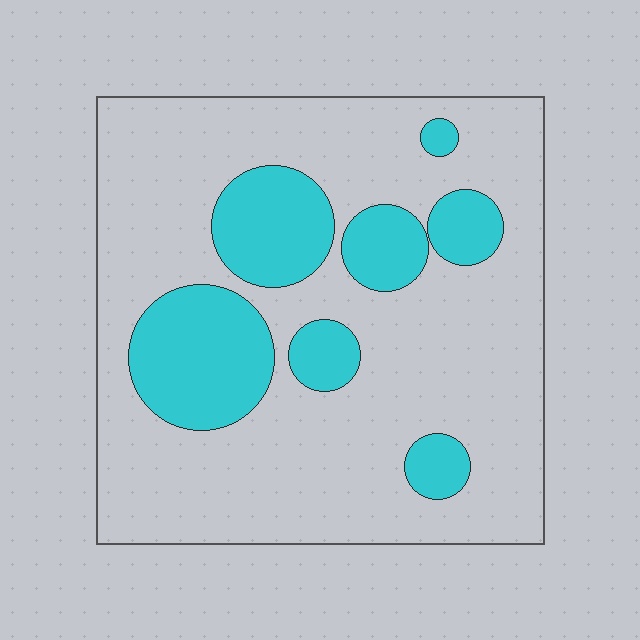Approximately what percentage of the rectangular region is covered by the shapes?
Approximately 25%.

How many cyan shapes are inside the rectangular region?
7.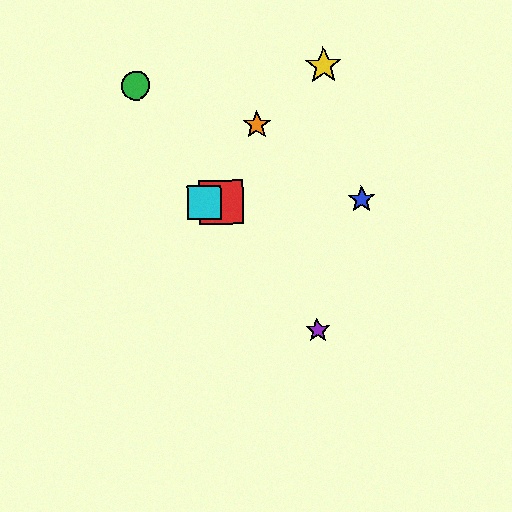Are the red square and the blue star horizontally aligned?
Yes, both are at y≈202.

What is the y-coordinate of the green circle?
The green circle is at y≈86.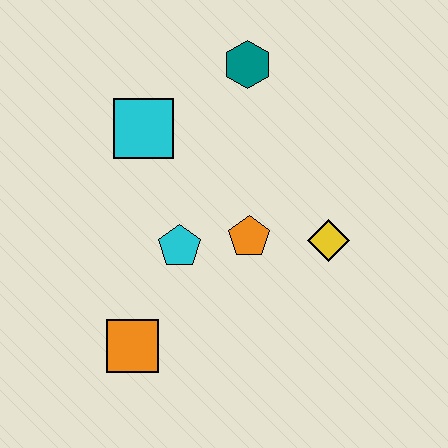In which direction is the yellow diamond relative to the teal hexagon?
The yellow diamond is below the teal hexagon.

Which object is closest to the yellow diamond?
The orange pentagon is closest to the yellow diamond.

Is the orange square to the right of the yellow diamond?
No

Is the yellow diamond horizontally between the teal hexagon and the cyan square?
No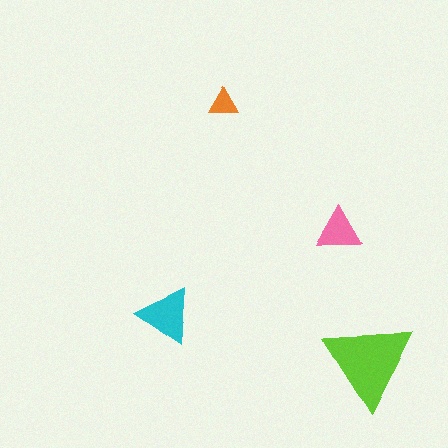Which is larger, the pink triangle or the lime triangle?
The lime one.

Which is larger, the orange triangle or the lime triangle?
The lime one.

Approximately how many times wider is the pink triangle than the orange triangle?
About 1.5 times wider.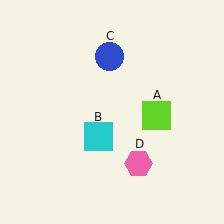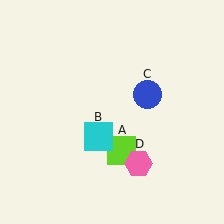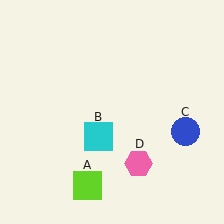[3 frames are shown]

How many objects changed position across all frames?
2 objects changed position: lime square (object A), blue circle (object C).